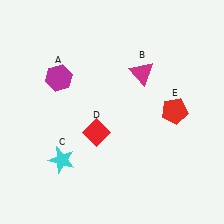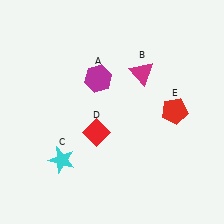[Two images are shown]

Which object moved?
The magenta hexagon (A) moved right.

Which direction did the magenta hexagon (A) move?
The magenta hexagon (A) moved right.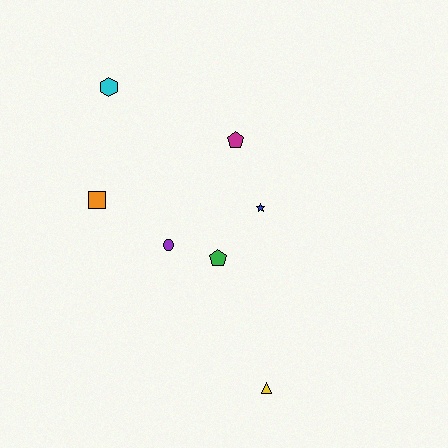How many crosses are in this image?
There are no crosses.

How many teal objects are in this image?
There are no teal objects.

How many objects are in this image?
There are 7 objects.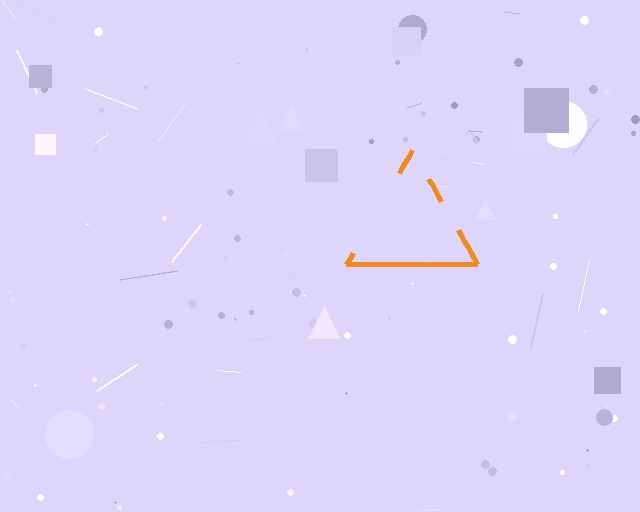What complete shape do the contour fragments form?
The contour fragments form a triangle.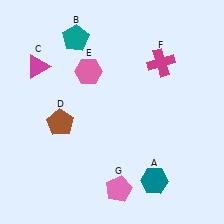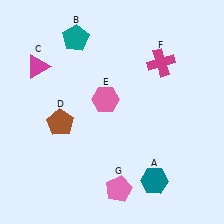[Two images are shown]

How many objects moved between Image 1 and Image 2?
1 object moved between the two images.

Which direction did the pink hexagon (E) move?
The pink hexagon (E) moved down.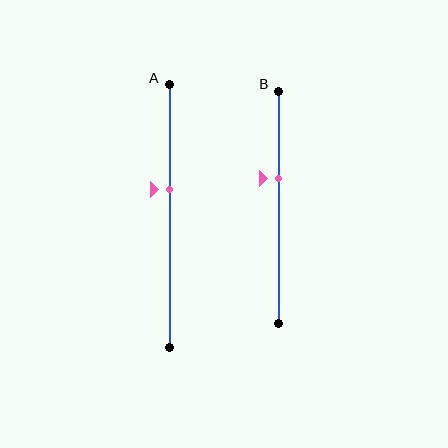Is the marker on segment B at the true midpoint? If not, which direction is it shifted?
No, the marker on segment B is shifted upward by about 12% of the segment length.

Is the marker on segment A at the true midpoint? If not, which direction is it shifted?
No, the marker on segment A is shifted upward by about 10% of the segment length.